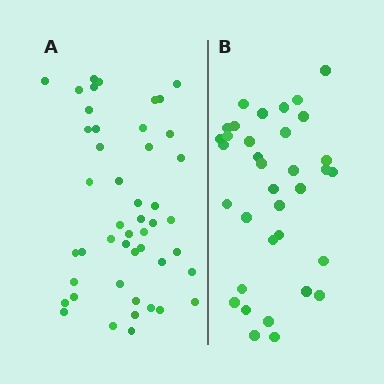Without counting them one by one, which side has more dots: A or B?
Region A (the left region) has more dots.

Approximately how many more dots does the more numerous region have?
Region A has roughly 12 or so more dots than region B.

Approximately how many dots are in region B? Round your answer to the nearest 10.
About 40 dots. (The exact count is 35, which rounds to 40.)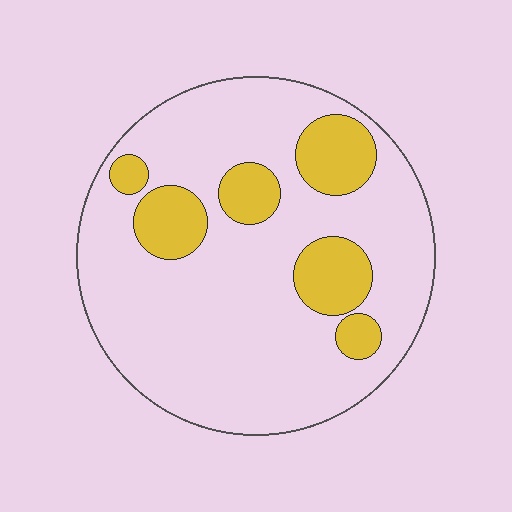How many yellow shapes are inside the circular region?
6.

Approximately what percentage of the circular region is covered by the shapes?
Approximately 20%.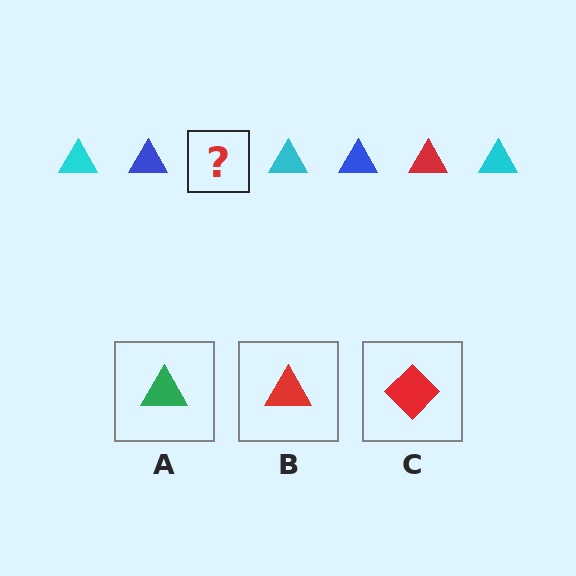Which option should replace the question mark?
Option B.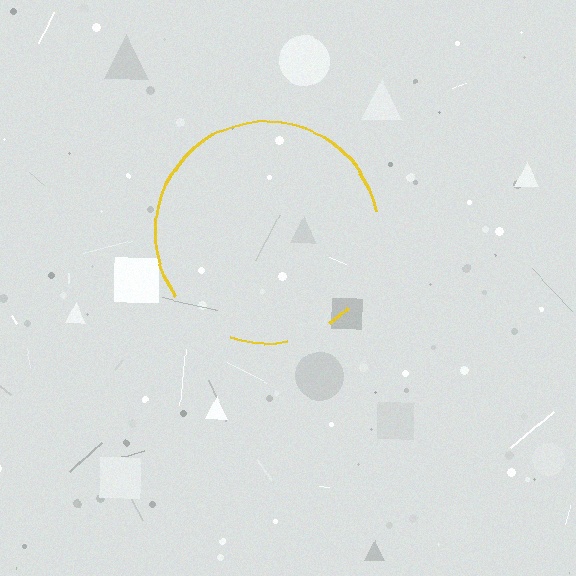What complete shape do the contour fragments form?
The contour fragments form a circle.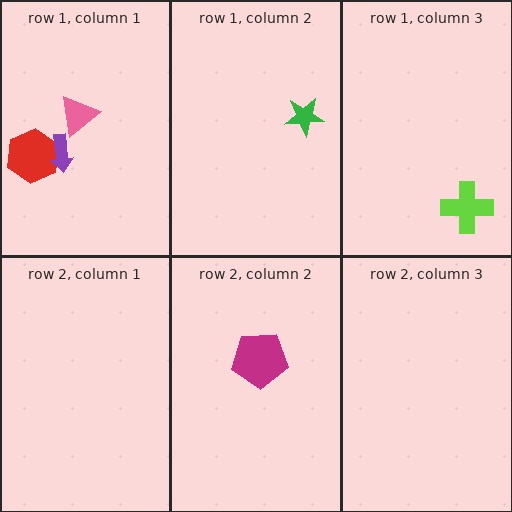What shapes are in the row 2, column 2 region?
The magenta pentagon.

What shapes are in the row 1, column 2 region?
The green star.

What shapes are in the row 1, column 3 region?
The lime cross.